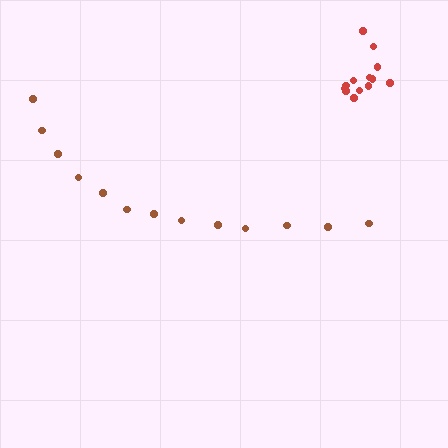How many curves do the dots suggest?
There are 2 distinct paths.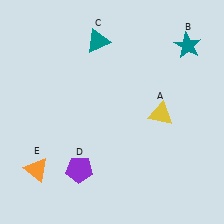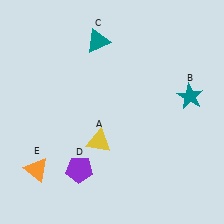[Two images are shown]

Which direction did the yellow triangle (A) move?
The yellow triangle (A) moved left.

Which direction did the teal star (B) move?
The teal star (B) moved down.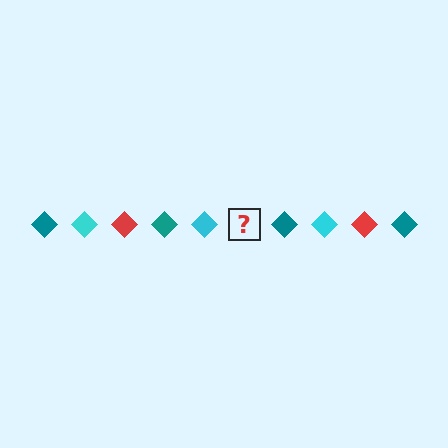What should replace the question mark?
The question mark should be replaced with a red diamond.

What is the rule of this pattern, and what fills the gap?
The rule is that the pattern cycles through teal, cyan, red diamonds. The gap should be filled with a red diamond.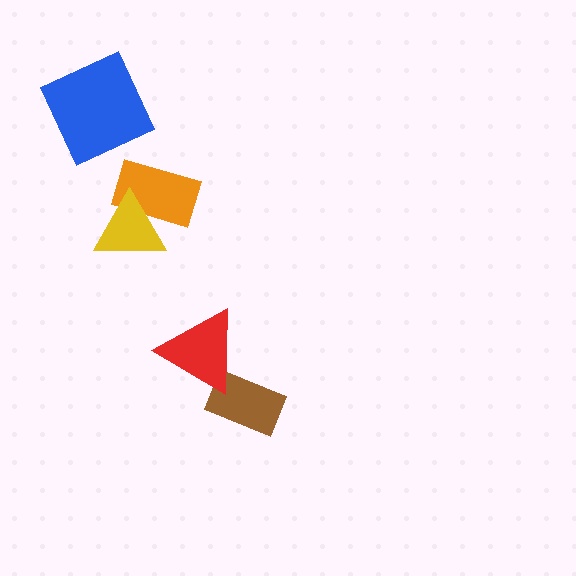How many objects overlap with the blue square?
0 objects overlap with the blue square.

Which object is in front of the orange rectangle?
The yellow triangle is in front of the orange rectangle.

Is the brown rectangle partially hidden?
Yes, it is partially covered by another shape.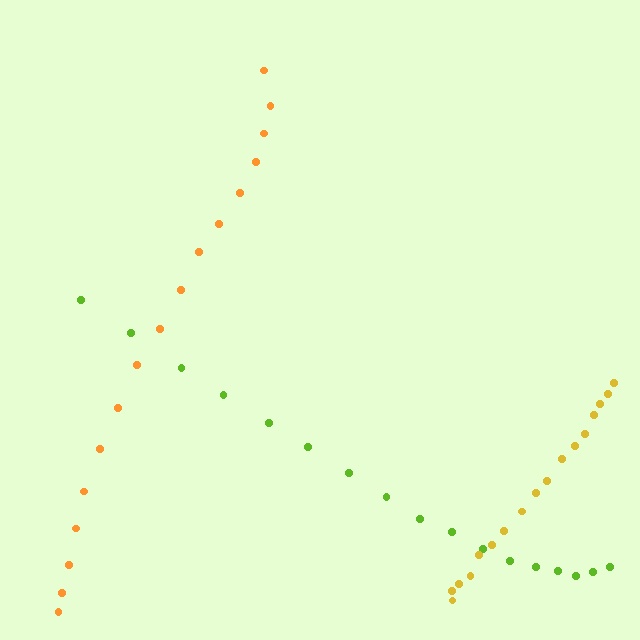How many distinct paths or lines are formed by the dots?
There are 3 distinct paths.